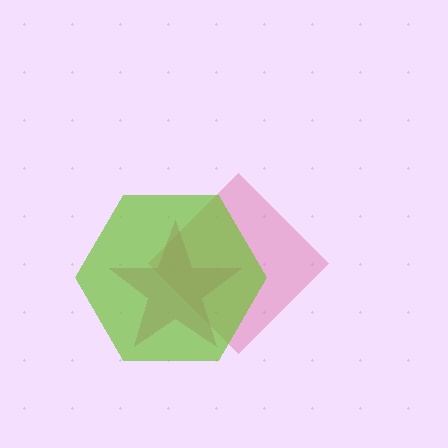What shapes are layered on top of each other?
The layered shapes are: a pink diamond, a magenta star, a lime hexagon.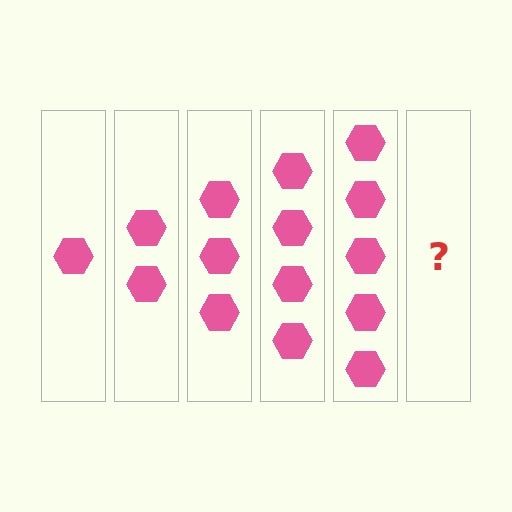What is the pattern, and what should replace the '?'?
The pattern is that each step adds one more hexagon. The '?' should be 6 hexagons.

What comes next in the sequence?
The next element should be 6 hexagons.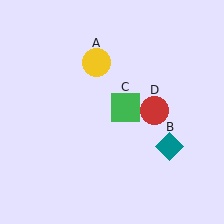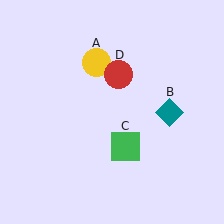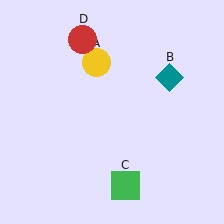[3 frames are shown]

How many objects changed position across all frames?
3 objects changed position: teal diamond (object B), green square (object C), red circle (object D).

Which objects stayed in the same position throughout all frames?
Yellow circle (object A) remained stationary.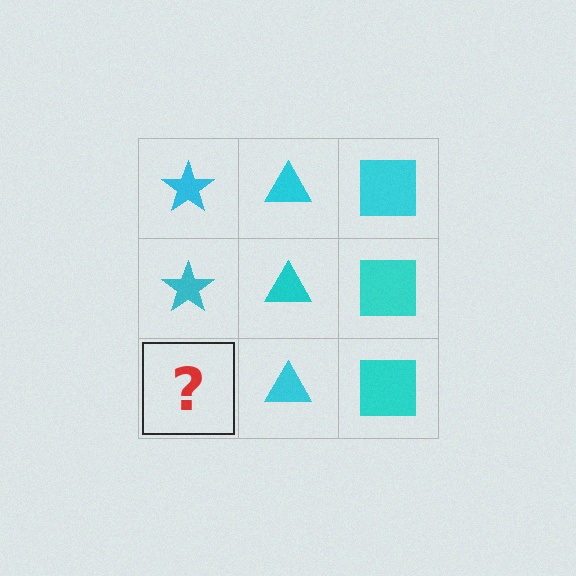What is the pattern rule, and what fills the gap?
The rule is that each column has a consistent shape. The gap should be filled with a cyan star.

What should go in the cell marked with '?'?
The missing cell should contain a cyan star.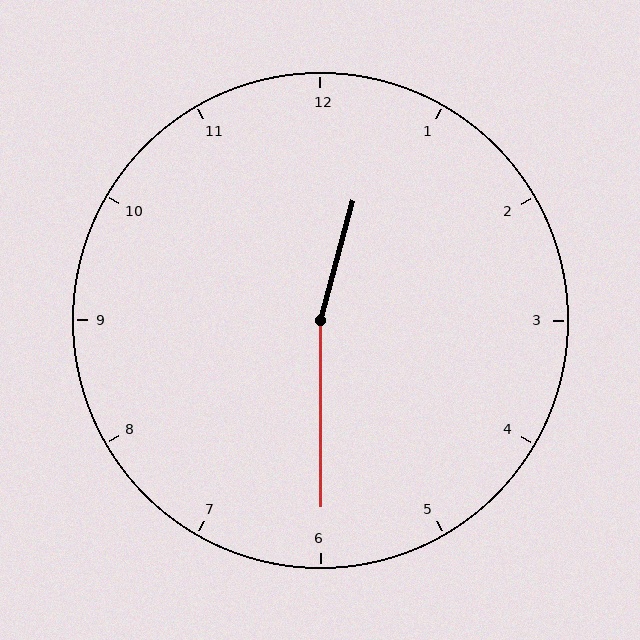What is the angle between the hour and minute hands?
Approximately 165 degrees.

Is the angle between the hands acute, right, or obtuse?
It is obtuse.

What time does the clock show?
12:30.